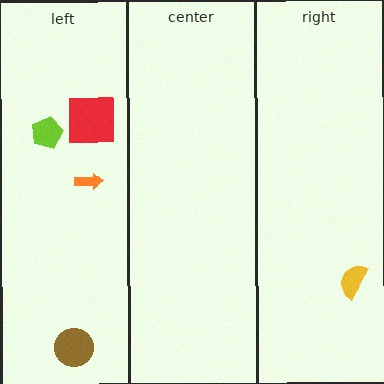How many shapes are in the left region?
4.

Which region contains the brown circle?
The left region.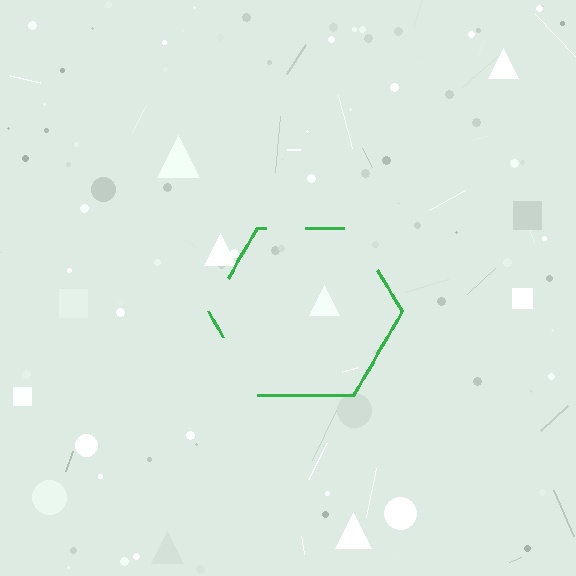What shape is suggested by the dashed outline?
The dashed outline suggests a hexagon.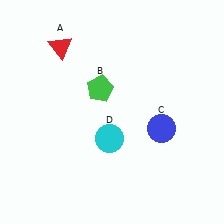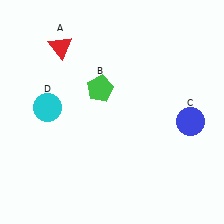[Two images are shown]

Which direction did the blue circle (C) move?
The blue circle (C) moved right.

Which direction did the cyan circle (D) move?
The cyan circle (D) moved left.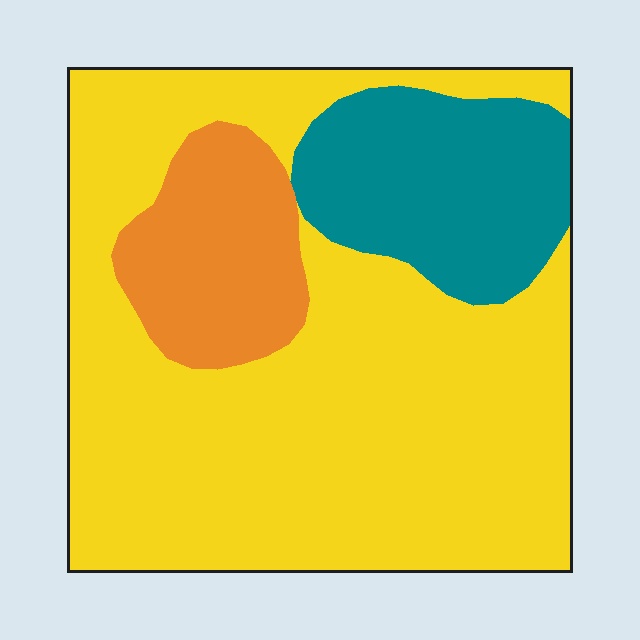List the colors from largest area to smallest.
From largest to smallest: yellow, teal, orange.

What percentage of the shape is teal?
Teal covers 18% of the shape.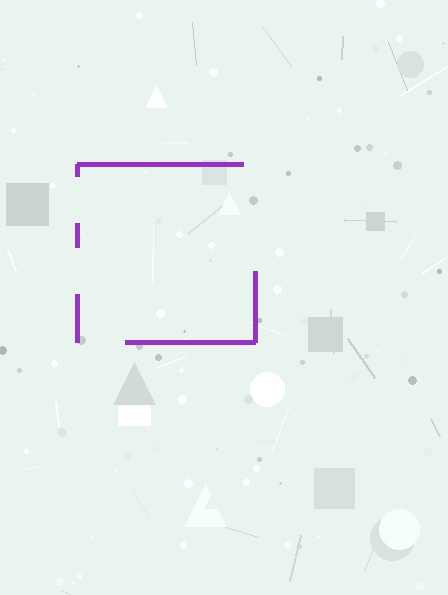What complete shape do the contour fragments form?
The contour fragments form a square.